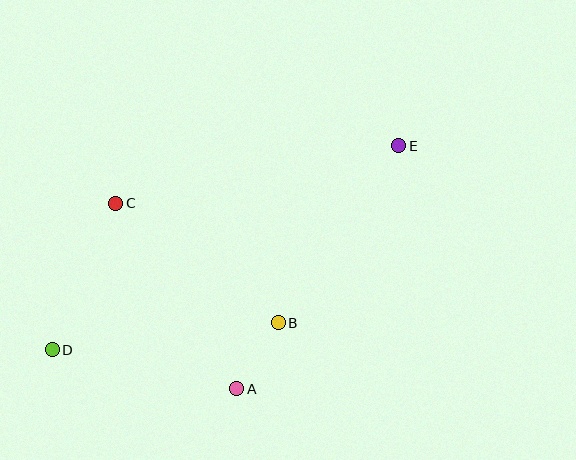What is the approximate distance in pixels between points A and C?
The distance between A and C is approximately 221 pixels.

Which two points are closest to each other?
Points A and B are closest to each other.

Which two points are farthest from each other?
Points D and E are farthest from each other.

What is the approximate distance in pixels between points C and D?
The distance between C and D is approximately 159 pixels.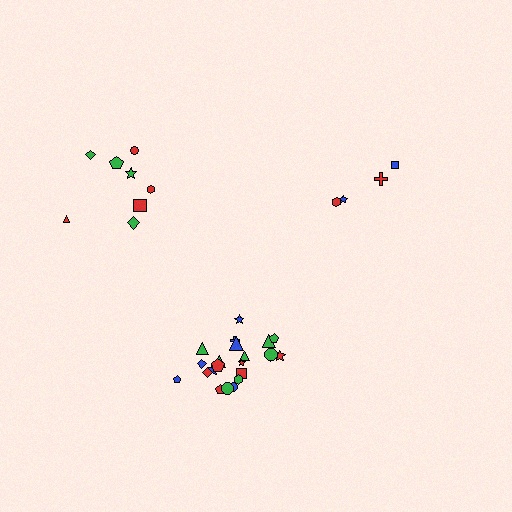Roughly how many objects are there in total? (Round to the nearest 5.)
Roughly 35 objects in total.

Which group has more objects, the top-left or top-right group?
The top-left group.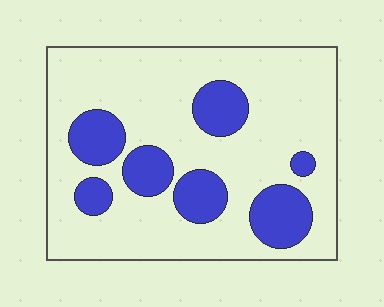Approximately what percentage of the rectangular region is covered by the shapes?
Approximately 25%.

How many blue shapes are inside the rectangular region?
7.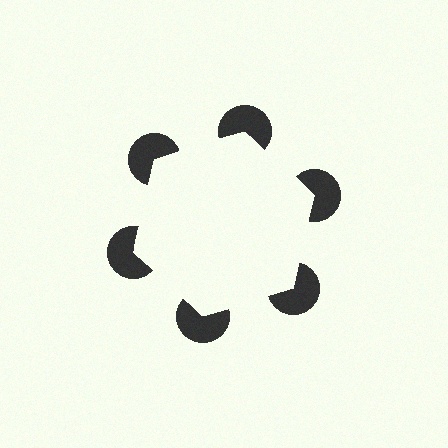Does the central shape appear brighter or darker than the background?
It typically appears slightly brighter than the background, even though no actual brightness change is drawn.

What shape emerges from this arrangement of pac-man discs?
An illusory hexagon — its edges are inferred from the aligned wedge cuts in the pac-man discs, not physically drawn.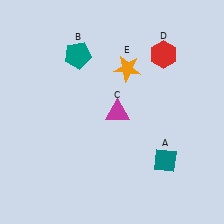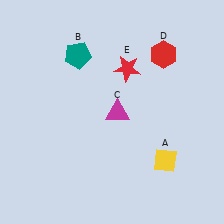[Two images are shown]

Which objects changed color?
A changed from teal to yellow. E changed from orange to red.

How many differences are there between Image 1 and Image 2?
There are 2 differences between the two images.